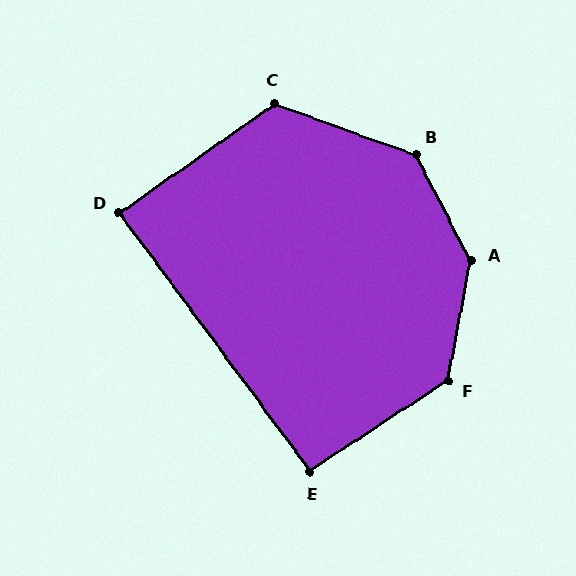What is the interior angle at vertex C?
Approximately 125 degrees (obtuse).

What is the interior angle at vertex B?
Approximately 137 degrees (obtuse).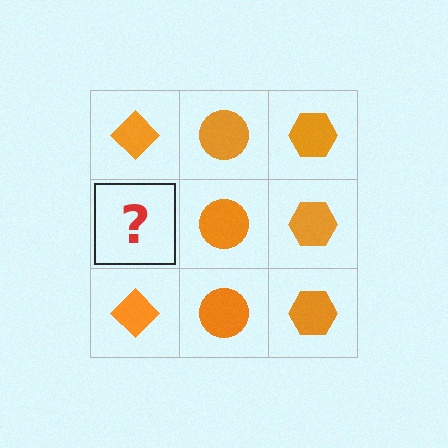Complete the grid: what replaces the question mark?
The question mark should be replaced with an orange diamond.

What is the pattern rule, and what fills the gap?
The rule is that each column has a consistent shape. The gap should be filled with an orange diamond.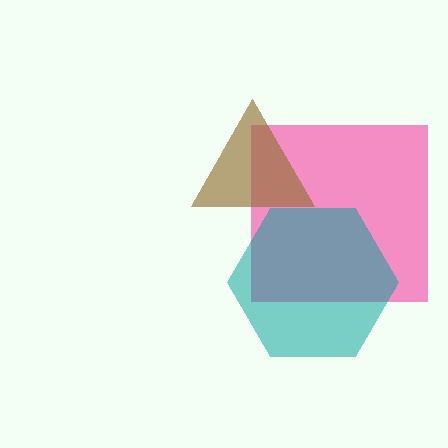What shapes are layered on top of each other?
The layered shapes are: a pink square, a brown triangle, a teal hexagon.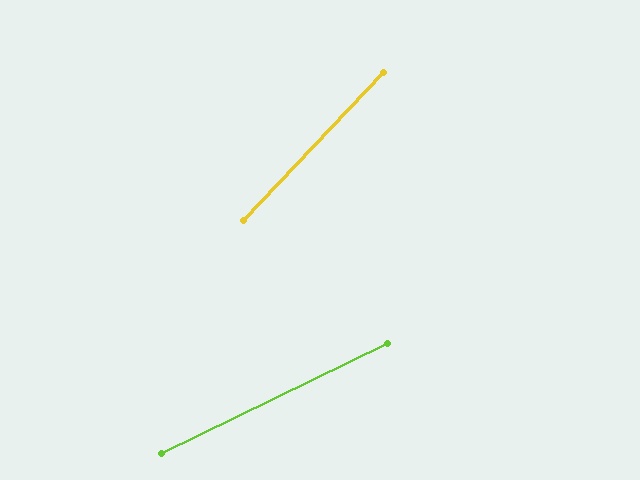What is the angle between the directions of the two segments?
Approximately 21 degrees.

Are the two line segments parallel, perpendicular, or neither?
Neither parallel nor perpendicular — they differ by about 21°.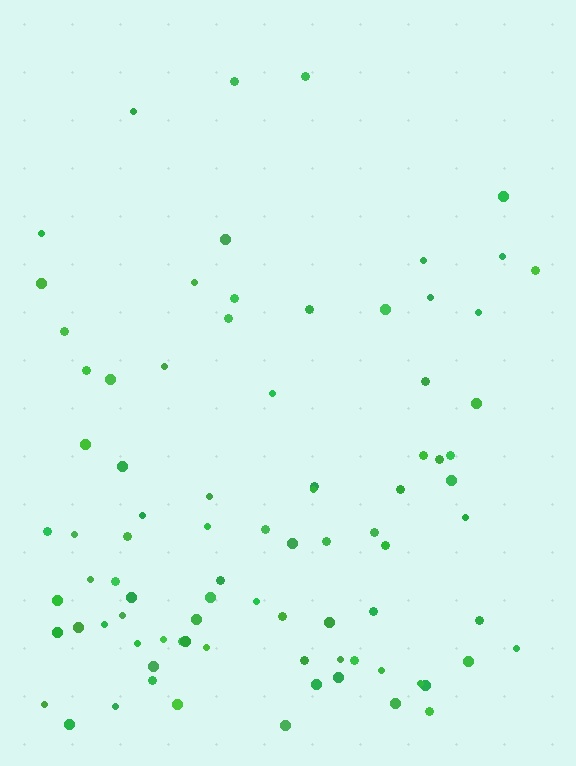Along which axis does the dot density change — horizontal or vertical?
Vertical.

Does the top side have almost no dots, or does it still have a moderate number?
Still a moderate number, just noticeably fewer than the bottom.